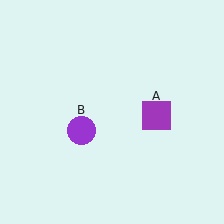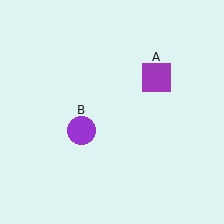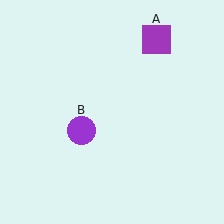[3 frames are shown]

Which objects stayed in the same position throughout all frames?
Purple circle (object B) remained stationary.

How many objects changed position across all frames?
1 object changed position: purple square (object A).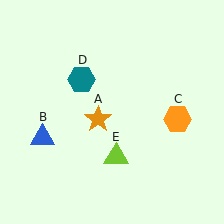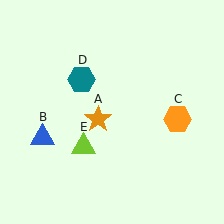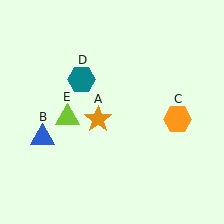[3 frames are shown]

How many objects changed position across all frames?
1 object changed position: lime triangle (object E).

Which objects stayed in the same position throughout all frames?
Orange star (object A) and blue triangle (object B) and orange hexagon (object C) and teal hexagon (object D) remained stationary.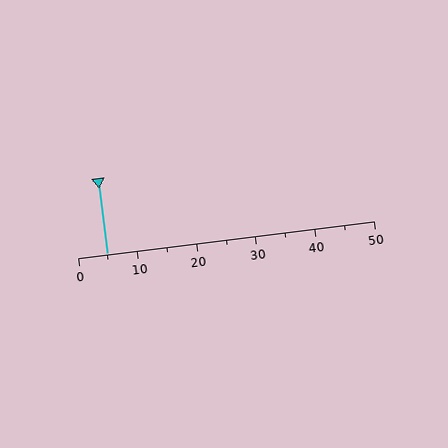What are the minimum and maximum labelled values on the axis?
The axis runs from 0 to 50.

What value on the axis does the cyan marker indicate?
The marker indicates approximately 5.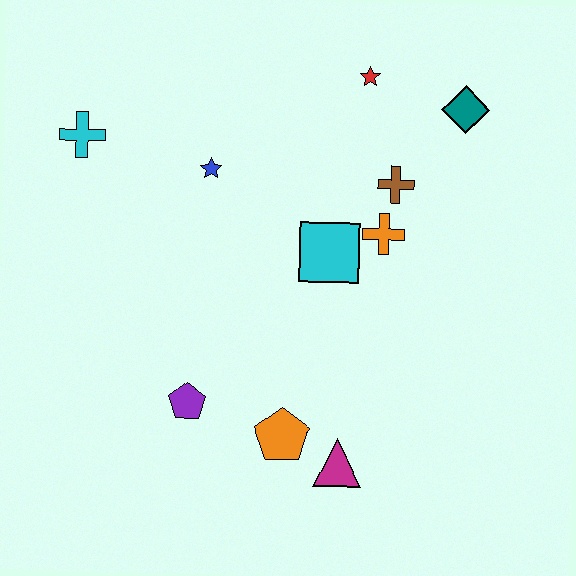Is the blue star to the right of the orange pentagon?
No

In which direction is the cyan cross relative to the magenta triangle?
The cyan cross is above the magenta triangle.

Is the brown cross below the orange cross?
No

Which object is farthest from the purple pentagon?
The teal diamond is farthest from the purple pentagon.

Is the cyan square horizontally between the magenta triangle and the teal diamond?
No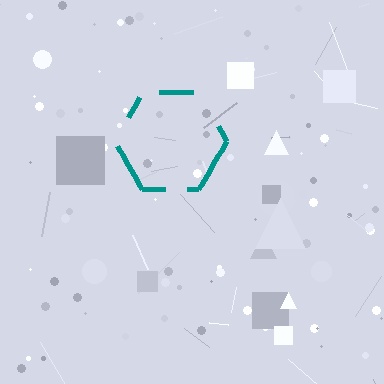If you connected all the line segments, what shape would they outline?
They would outline a hexagon.